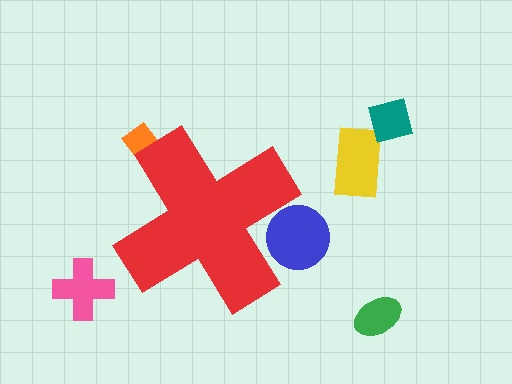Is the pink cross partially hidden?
No, the pink cross is fully visible.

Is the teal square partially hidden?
No, the teal square is fully visible.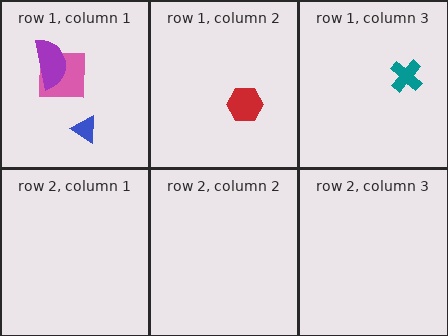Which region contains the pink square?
The row 1, column 1 region.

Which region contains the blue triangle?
The row 1, column 1 region.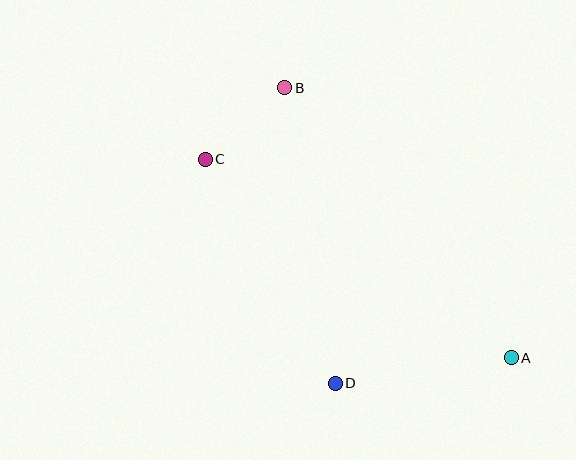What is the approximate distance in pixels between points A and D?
The distance between A and D is approximately 178 pixels.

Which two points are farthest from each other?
Points A and C are farthest from each other.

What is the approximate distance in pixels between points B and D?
The distance between B and D is approximately 300 pixels.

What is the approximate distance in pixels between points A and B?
The distance between A and B is approximately 353 pixels.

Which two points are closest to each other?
Points B and C are closest to each other.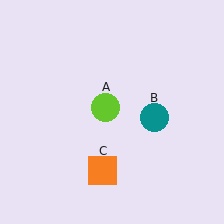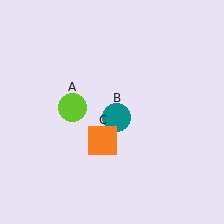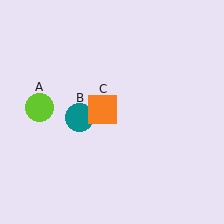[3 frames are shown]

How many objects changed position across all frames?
3 objects changed position: lime circle (object A), teal circle (object B), orange square (object C).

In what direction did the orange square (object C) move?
The orange square (object C) moved up.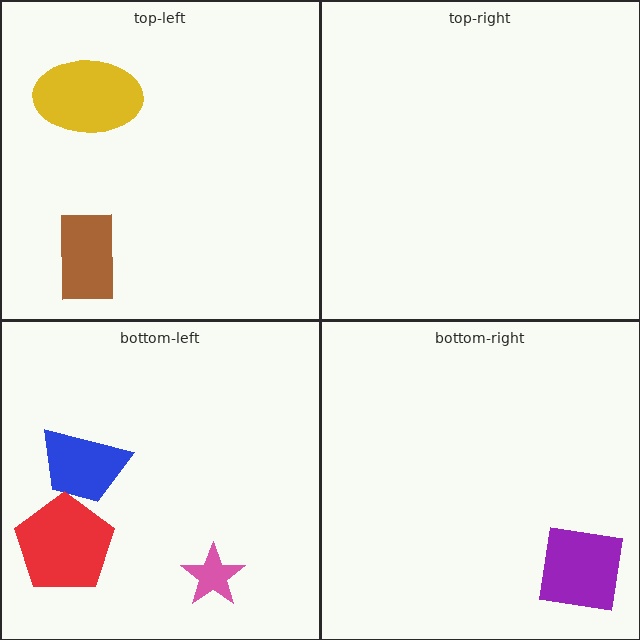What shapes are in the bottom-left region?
The pink star, the blue trapezoid, the red pentagon.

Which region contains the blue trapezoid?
The bottom-left region.